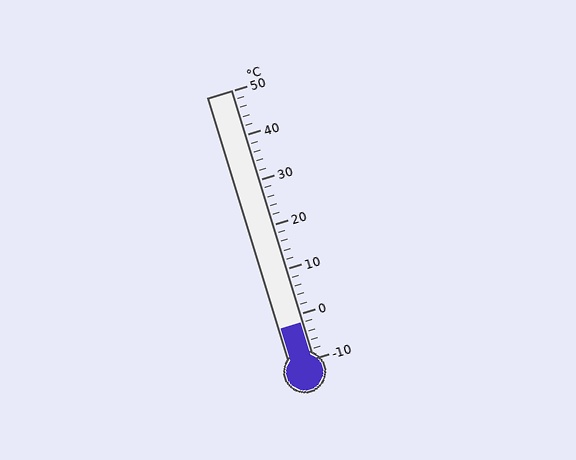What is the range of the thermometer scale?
The thermometer scale ranges from -10°C to 50°C.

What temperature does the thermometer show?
The thermometer shows approximately -2°C.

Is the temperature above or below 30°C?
The temperature is below 30°C.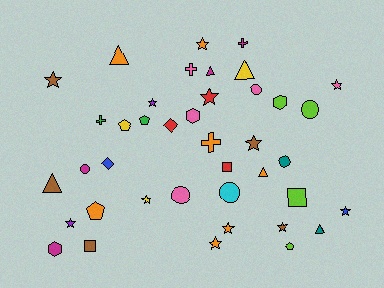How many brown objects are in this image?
There are 5 brown objects.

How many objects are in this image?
There are 40 objects.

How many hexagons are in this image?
There are 3 hexagons.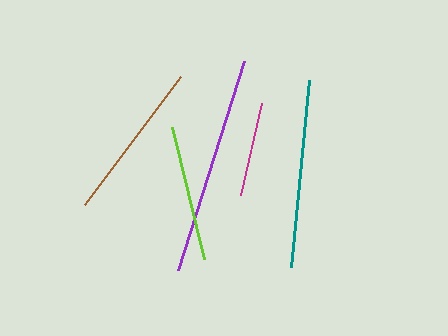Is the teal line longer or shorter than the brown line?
The teal line is longer than the brown line.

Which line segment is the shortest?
The magenta line is the shortest at approximately 94 pixels.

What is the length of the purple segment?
The purple segment is approximately 219 pixels long.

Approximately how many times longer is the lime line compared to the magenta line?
The lime line is approximately 1.4 times the length of the magenta line.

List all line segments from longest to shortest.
From longest to shortest: purple, teal, brown, lime, magenta.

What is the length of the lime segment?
The lime segment is approximately 136 pixels long.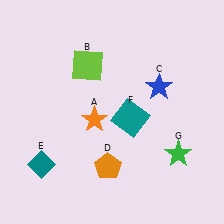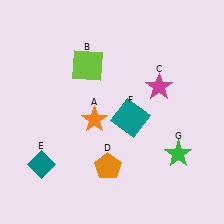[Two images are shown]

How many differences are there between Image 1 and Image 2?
There is 1 difference between the two images.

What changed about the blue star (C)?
In Image 1, C is blue. In Image 2, it changed to magenta.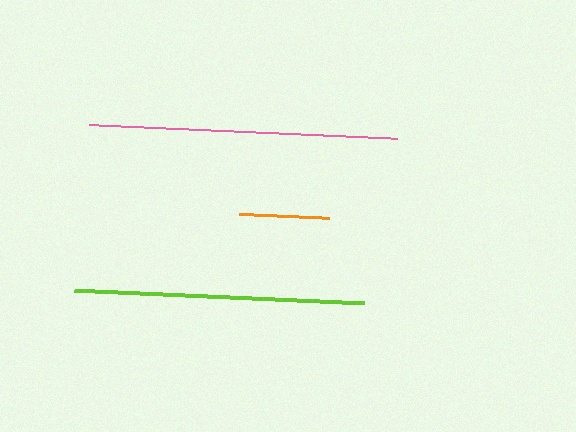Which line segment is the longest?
The pink line is the longest at approximately 308 pixels.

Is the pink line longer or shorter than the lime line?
The pink line is longer than the lime line.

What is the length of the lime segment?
The lime segment is approximately 290 pixels long.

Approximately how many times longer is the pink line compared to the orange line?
The pink line is approximately 3.4 times the length of the orange line.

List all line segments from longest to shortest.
From longest to shortest: pink, lime, orange.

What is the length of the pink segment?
The pink segment is approximately 308 pixels long.